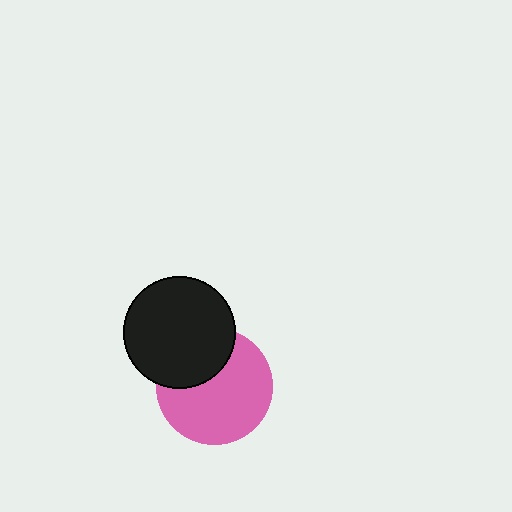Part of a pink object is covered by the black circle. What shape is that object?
It is a circle.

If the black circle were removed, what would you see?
You would see the complete pink circle.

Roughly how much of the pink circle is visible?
Most of it is visible (roughly 68%).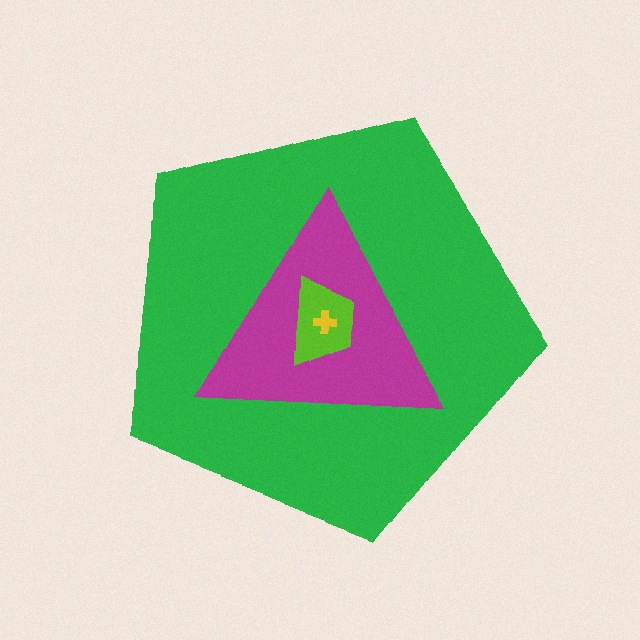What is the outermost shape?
The green pentagon.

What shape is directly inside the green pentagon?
The magenta triangle.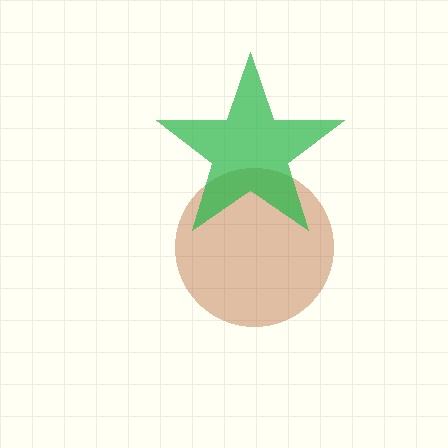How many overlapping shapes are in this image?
There are 2 overlapping shapes in the image.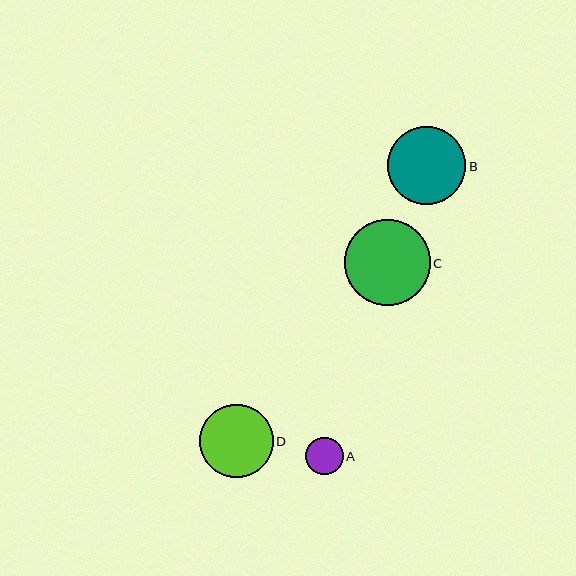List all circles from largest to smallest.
From largest to smallest: C, B, D, A.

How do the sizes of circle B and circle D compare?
Circle B and circle D are approximately the same size.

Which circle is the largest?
Circle C is the largest with a size of approximately 86 pixels.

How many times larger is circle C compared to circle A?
Circle C is approximately 2.3 times the size of circle A.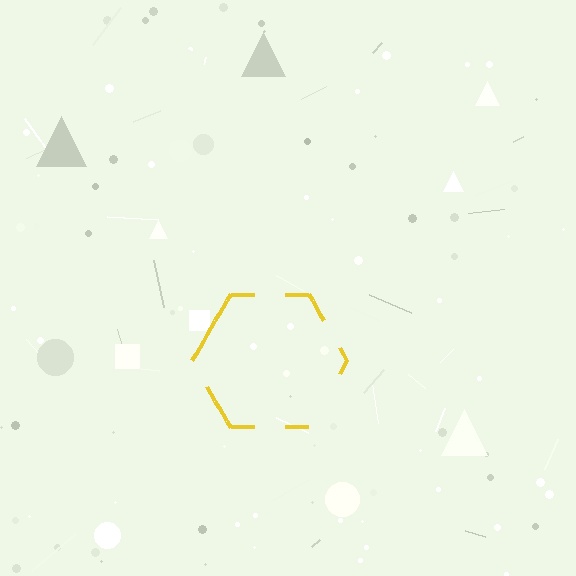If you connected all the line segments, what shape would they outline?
They would outline a hexagon.